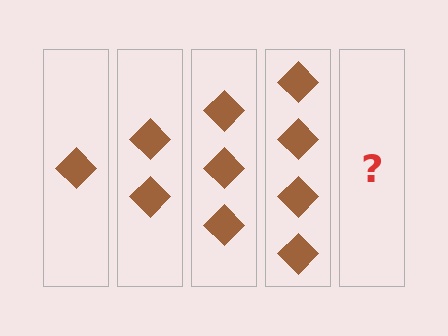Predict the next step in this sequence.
The next step is 5 diamonds.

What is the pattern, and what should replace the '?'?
The pattern is that each step adds one more diamond. The '?' should be 5 diamonds.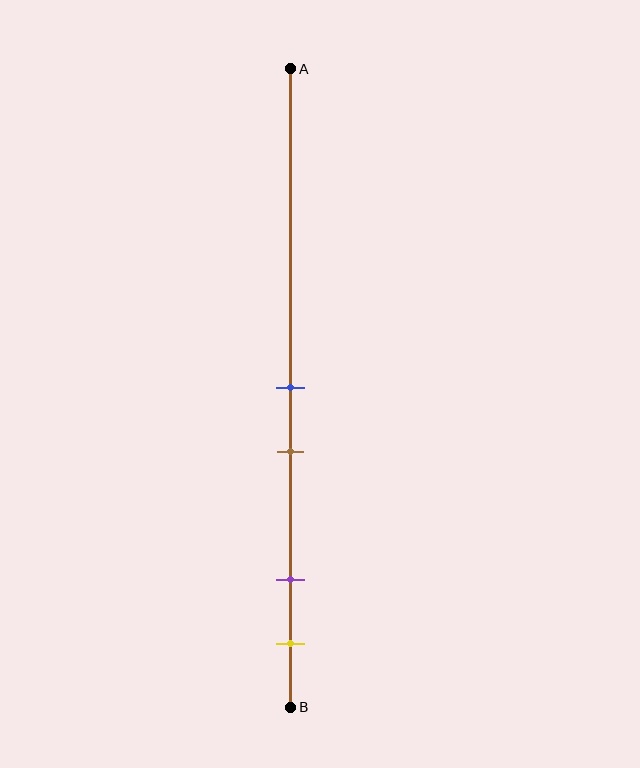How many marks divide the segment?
There are 4 marks dividing the segment.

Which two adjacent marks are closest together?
The blue and brown marks are the closest adjacent pair.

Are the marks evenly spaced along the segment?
No, the marks are not evenly spaced.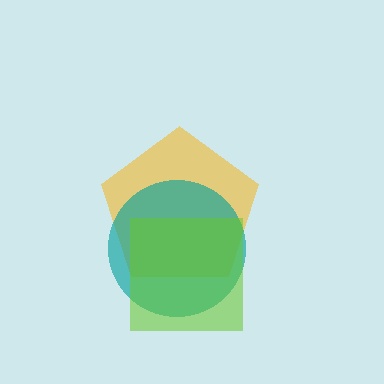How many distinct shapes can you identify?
There are 3 distinct shapes: a yellow pentagon, a teal circle, a lime square.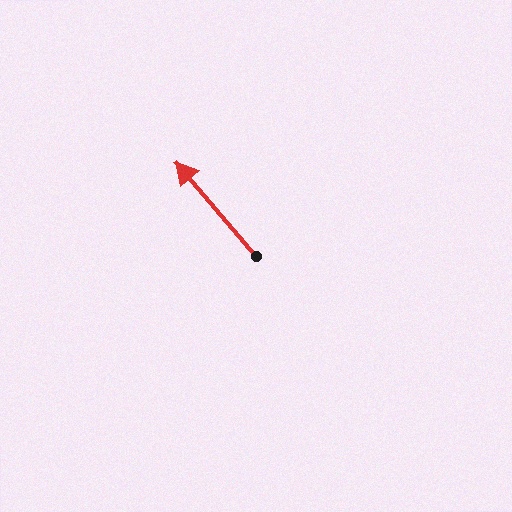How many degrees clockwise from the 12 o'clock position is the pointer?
Approximately 319 degrees.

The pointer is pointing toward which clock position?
Roughly 11 o'clock.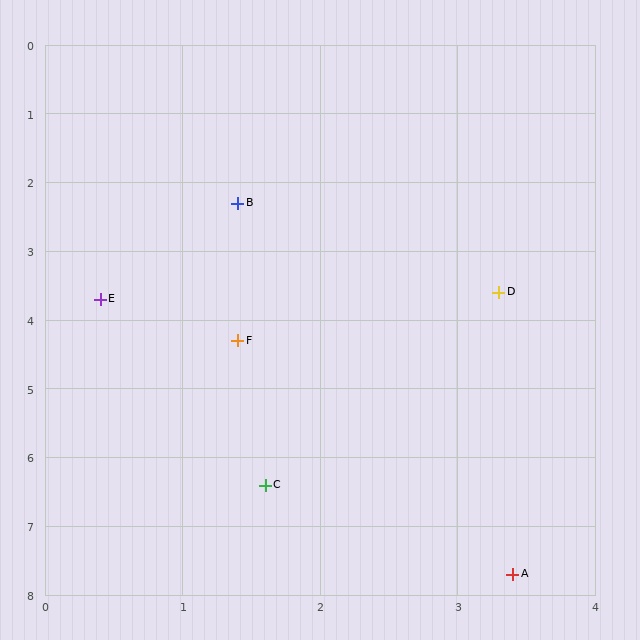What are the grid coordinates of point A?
Point A is at approximately (3.4, 7.7).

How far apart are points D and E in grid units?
Points D and E are about 2.9 grid units apart.